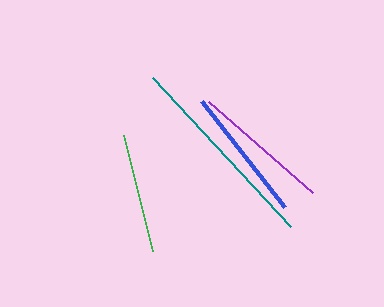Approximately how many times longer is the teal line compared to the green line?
The teal line is approximately 1.7 times the length of the green line.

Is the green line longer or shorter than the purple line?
The purple line is longer than the green line.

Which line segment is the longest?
The teal line is the longest at approximately 203 pixels.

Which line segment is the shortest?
The green line is the shortest at approximately 119 pixels.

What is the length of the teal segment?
The teal segment is approximately 203 pixels long.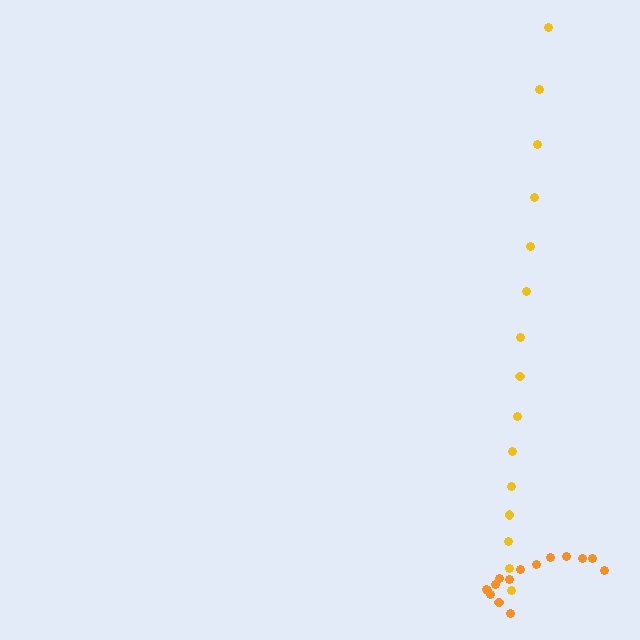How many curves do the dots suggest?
There are 2 distinct paths.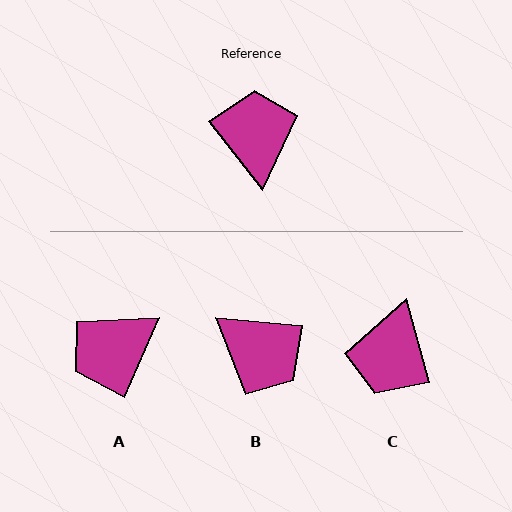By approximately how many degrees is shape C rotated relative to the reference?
Approximately 157 degrees counter-clockwise.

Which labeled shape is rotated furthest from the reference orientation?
C, about 157 degrees away.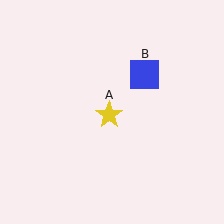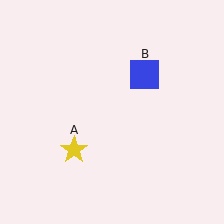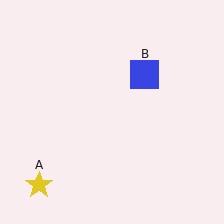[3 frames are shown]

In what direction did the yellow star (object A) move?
The yellow star (object A) moved down and to the left.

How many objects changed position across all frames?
1 object changed position: yellow star (object A).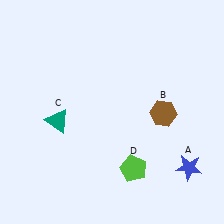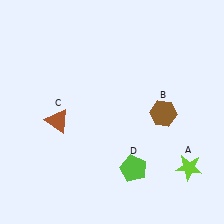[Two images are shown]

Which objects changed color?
A changed from blue to lime. C changed from teal to brown.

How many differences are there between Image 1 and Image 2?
There are 2 differences between the two images.